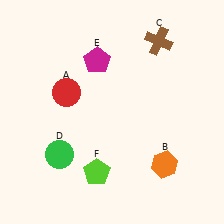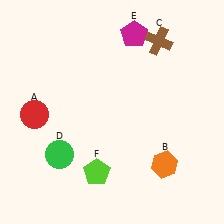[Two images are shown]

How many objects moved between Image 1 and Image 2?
2 objects moved between the two images.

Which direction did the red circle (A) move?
The red circle (A) moved left.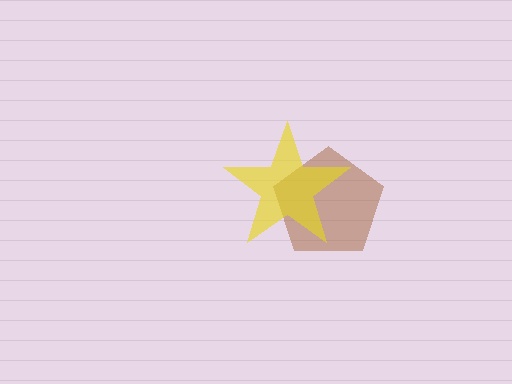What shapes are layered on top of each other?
The layered shapes are: a brown pentagon, a yellow star.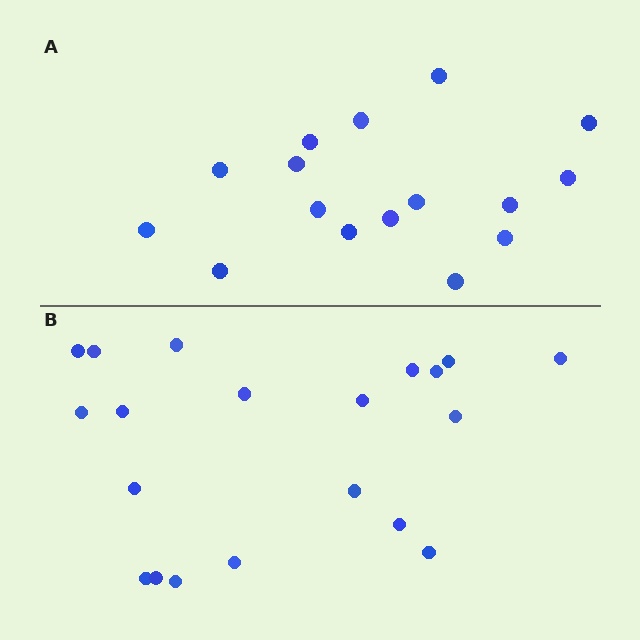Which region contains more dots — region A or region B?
Region B (the bottom region) has more dots.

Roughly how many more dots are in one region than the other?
Region B has about 4 more dots than region A.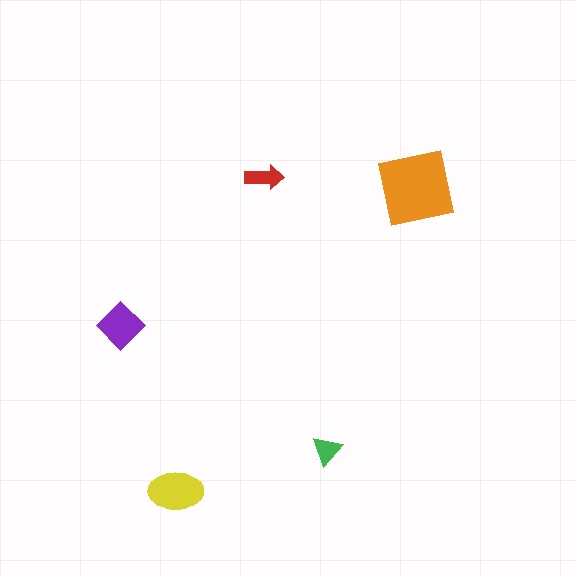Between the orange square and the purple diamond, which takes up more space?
The orange square.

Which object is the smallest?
The green triangle.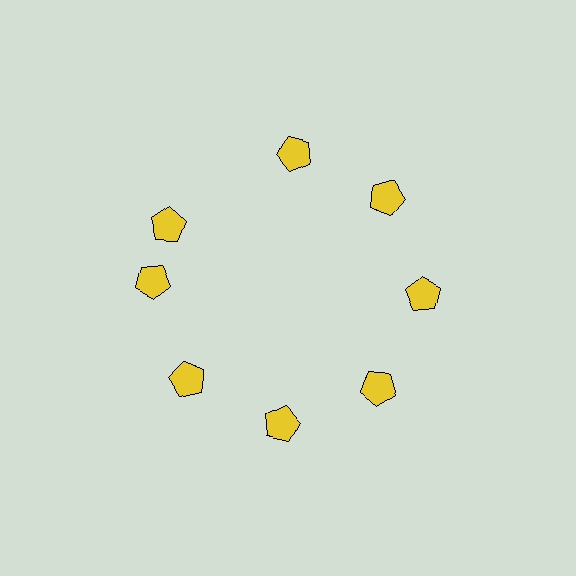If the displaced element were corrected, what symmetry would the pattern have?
It would have 8-fold rotational symmetry — the pattern would map onto itself every 45 degrees.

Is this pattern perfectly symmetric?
No. The 8 yellow pentagons are arranged in a ring, but one element near the 10 o'clock position is rotated out of alignment along the ring, breaking the 8-fold rotational symmetry.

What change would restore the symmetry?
The symmetry would be restored by rotating it back into even spacing with its neighbors so that all 8 pentagons sit at equal angles and equal distance from the center.